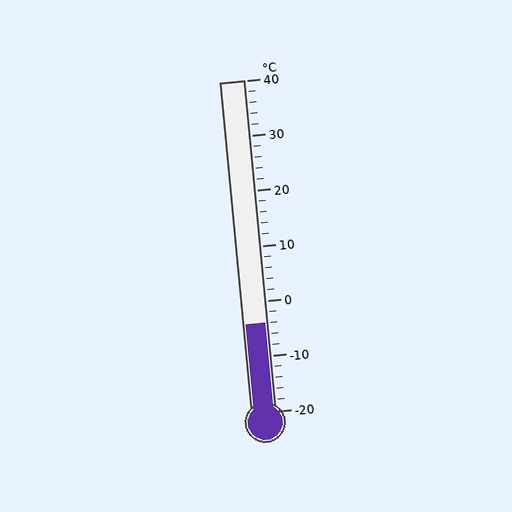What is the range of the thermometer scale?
The thermometer scale ranges from -20°C to 40°C.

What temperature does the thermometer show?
The thermometer shows approximately -4°C.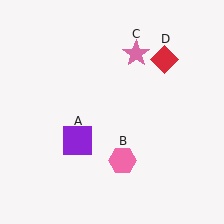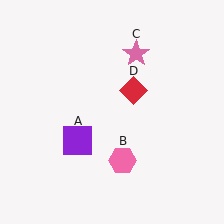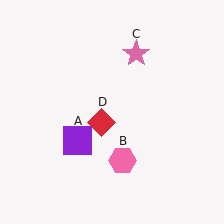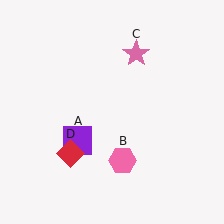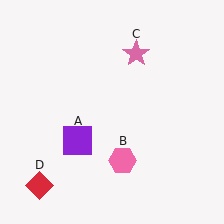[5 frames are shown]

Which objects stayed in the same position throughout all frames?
Purple square (object A) and pink hexagon (object B) and pink star (object C) remained stationary.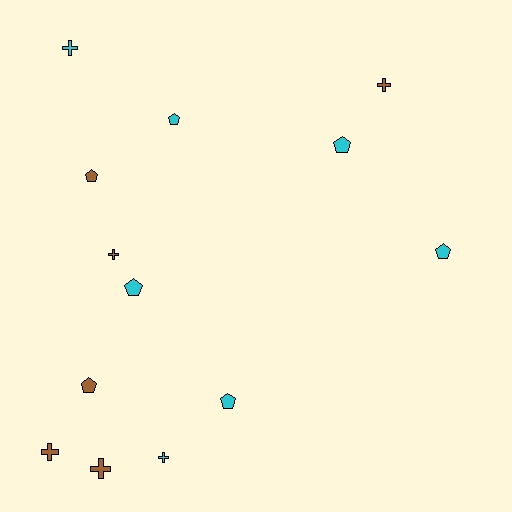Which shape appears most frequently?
Pentagon, with 7 objects.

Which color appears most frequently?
Cyan, with 7 objects.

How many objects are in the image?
There are 13 objects.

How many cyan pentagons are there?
There are 5 cyan pentagons.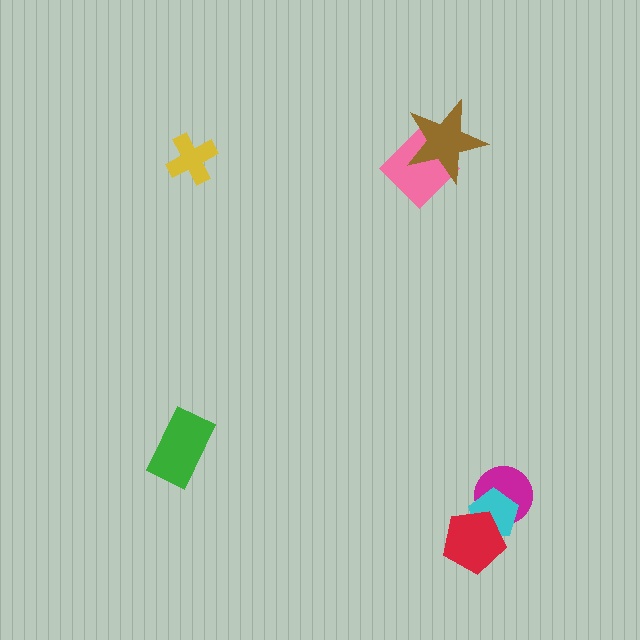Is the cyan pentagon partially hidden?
Yes, it is partially covered by another shape.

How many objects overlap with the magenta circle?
2 objects overlap with the magenta circle.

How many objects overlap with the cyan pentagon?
2 objects overlap with the cyan pentagon.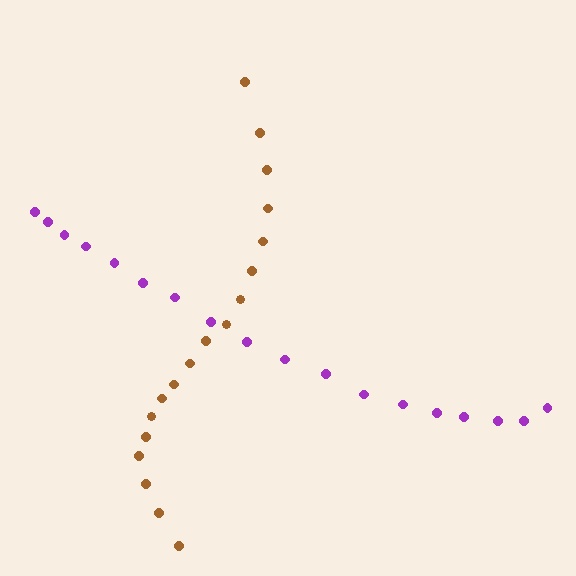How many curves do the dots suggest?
There are 2 distinct paths.